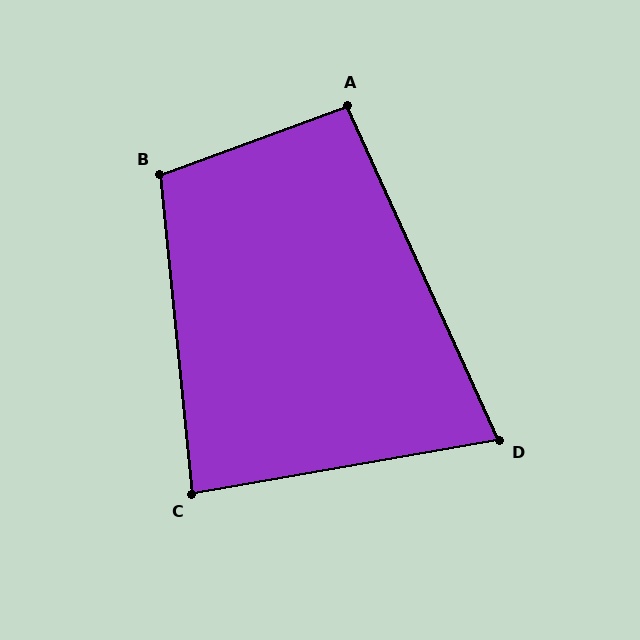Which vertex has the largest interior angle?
B, at approximately 105 degrees.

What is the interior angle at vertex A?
Approximately 94 degrees (approximately right).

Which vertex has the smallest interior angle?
D, at approximately 75 degrees.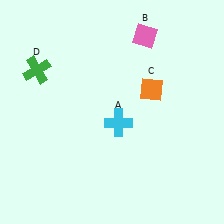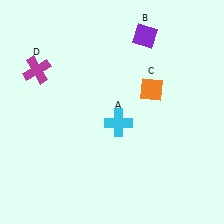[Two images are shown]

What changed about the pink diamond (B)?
In Image 1, B is pink. In Image 2, it changed to purple.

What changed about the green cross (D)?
In Image 1, D is green. In Image 2, it changed to magenta.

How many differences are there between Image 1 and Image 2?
There are 2 differences between the two images.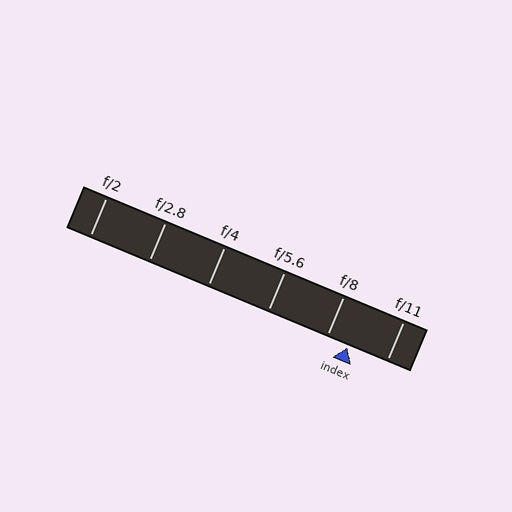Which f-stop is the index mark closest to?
The index mark is closest to f/8.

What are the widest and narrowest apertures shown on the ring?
The widest aperture shown is f/2 and the narrowest is f/11.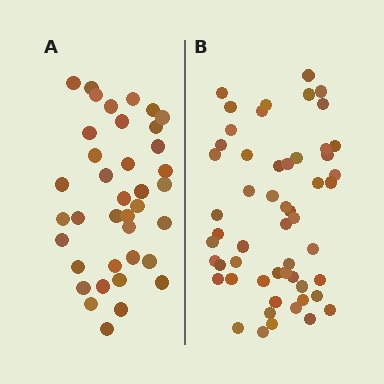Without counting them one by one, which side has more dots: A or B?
Region B (the right region) has more dots.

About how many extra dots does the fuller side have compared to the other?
Region B has approximately 15 more dots than region A.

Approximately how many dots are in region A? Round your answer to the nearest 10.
About 40 dots. (The exact count is 38, which rounds to 40.)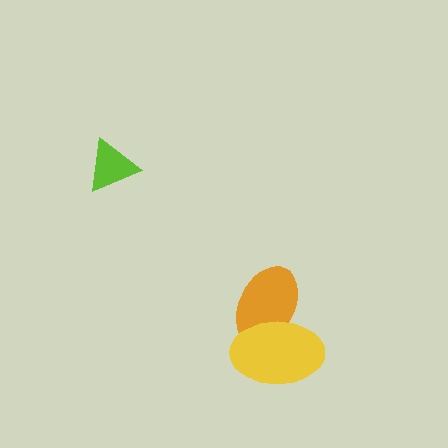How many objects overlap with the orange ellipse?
1 object overlaps with the orange ellipse.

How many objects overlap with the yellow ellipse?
1 object overlaps with the yellow ellipse.